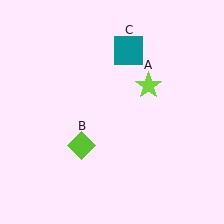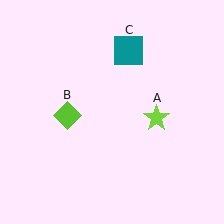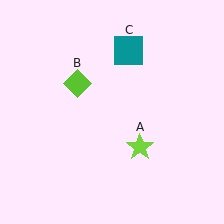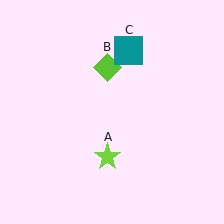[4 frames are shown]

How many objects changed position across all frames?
2 objects changed position: lime star (object A), lime diamond (object B).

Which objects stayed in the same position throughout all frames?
Teal square (object C) remained stationary.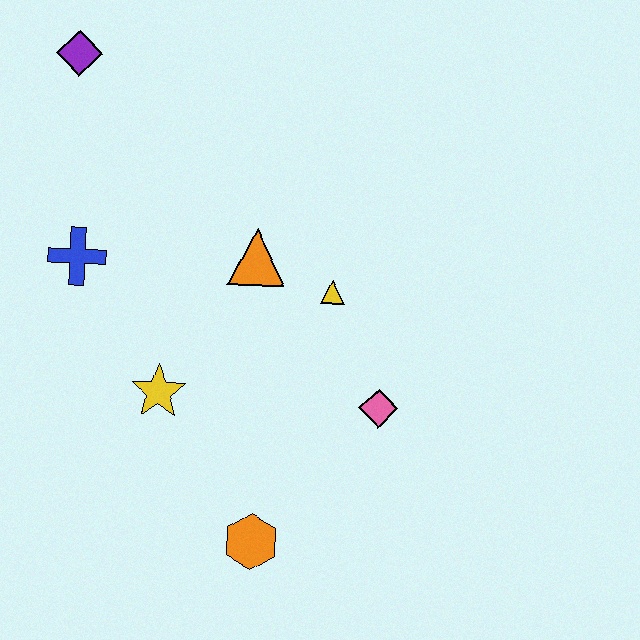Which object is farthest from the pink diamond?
The purple diamond is farthest from the pink diamond.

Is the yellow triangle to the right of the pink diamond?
No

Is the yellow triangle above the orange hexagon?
Yes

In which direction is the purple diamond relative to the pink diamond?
The purple diamond is above the pink diamond.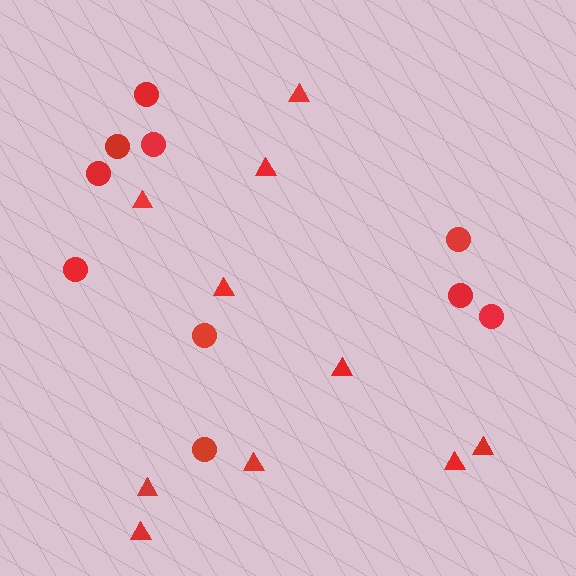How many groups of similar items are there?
There are 2 groups: one group of circles (10) and one group of triangles (10).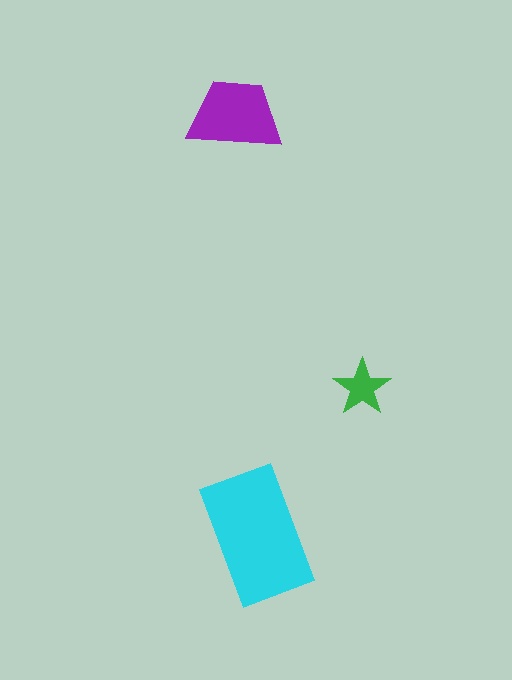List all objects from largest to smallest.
The cyan rectangle, the purple trapezoid, the green star.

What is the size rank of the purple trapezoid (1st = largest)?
2nd.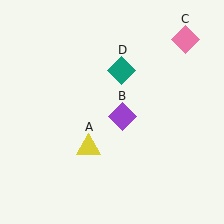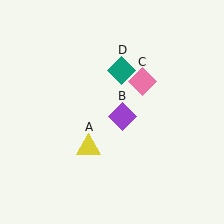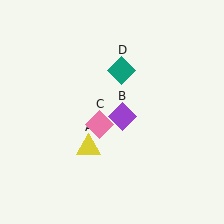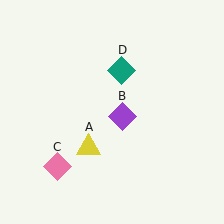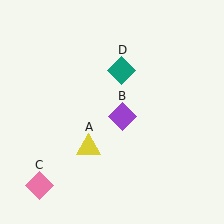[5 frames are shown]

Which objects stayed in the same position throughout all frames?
Yellow triangle (object A) and purple diamond (object B) and teal diamond (object D) remained stationary.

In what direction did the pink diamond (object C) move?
The pink diamond (object C) moved down and to the left.